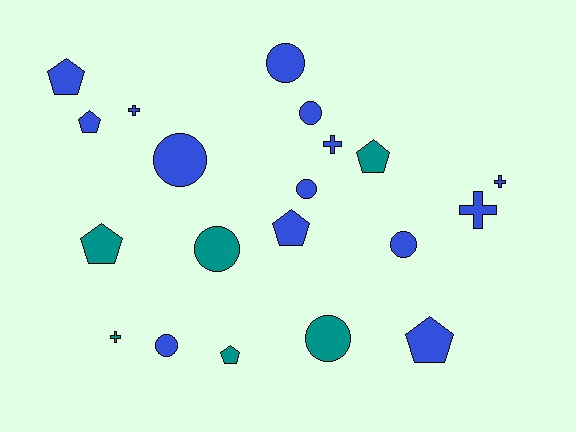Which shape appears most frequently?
Circle, with 8 objects.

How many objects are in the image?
There are 20 objects.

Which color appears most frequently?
Blue, with 14 objects.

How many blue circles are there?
There are 6 blue circles.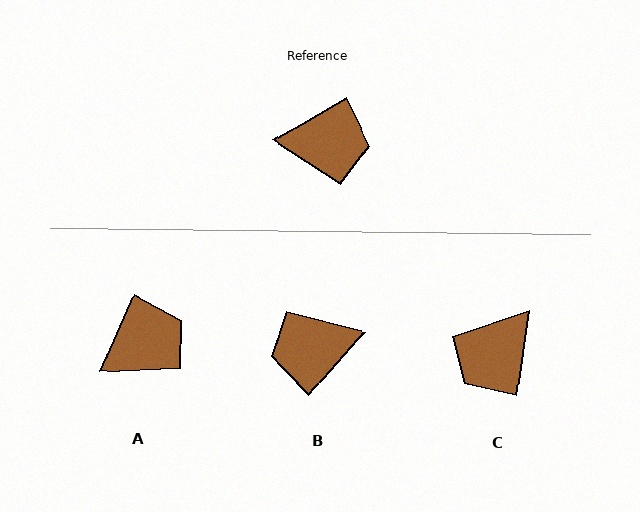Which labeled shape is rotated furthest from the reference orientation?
B, about 161 degrees away.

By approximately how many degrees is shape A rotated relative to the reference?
Approximately 36 degrees counter-clockwise.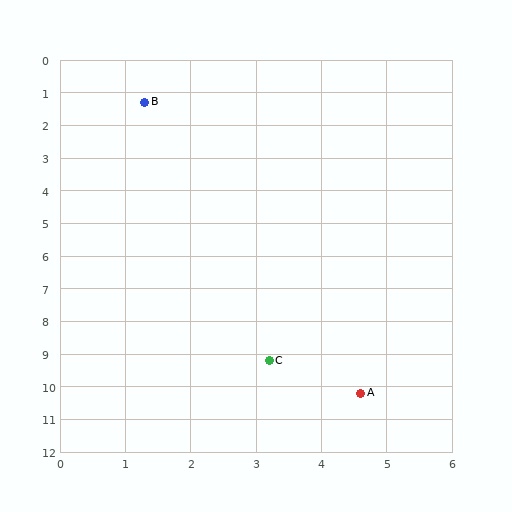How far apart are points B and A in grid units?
Points B and A are about 9.5 grid units apart.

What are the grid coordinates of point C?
Point C is at approximately (3.2, 9.2).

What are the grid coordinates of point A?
Point A is at approximately (4.6, 10.2).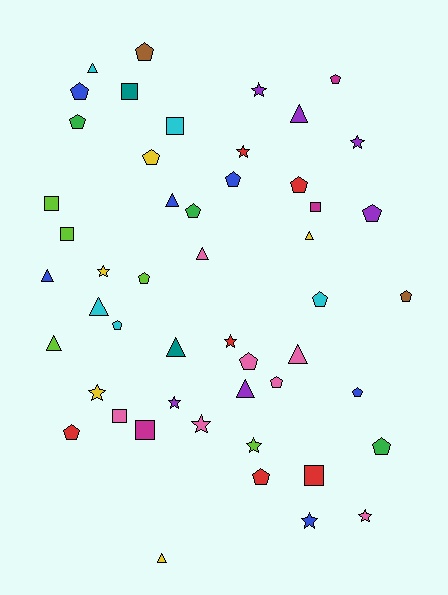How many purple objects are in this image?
There are 6 purple objects.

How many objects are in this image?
There are 50 objects.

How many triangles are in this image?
There are 12 triangles.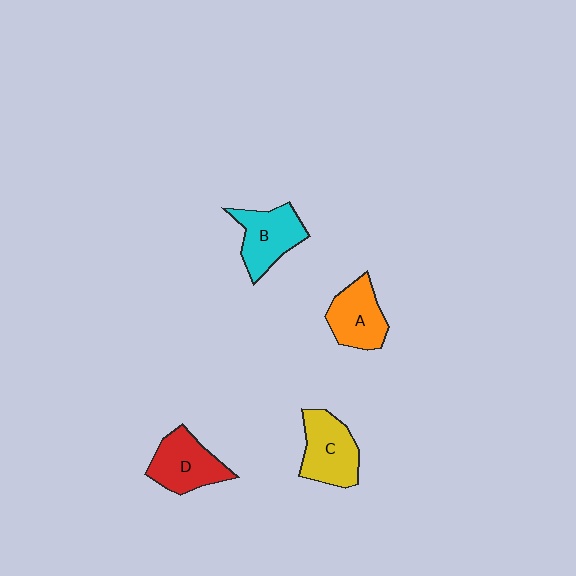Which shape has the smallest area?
Shape A (orange).